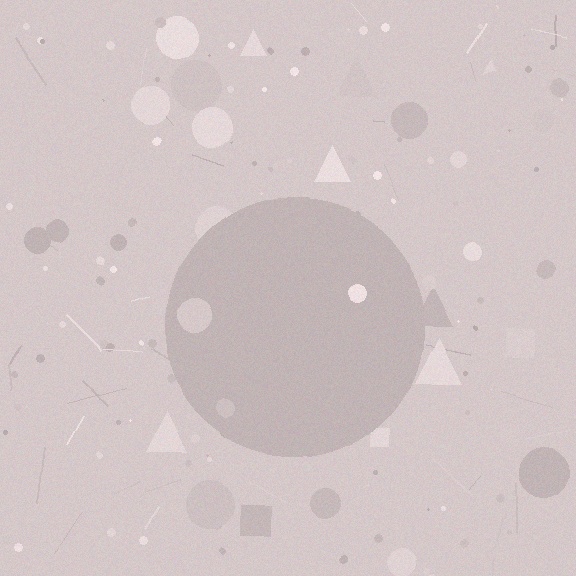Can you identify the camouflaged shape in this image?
The camouflaged shape is a circle.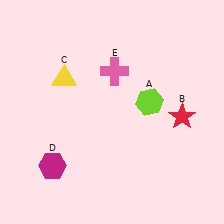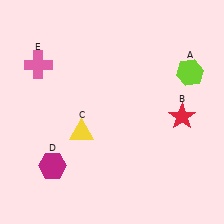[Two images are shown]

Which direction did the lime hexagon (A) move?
The lime hexagon (A) moved right.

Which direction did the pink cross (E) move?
The pink cross (E) moved left.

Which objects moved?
The objects that moved are: the lime hexagon (A), the yellow triangle (C), the pink cross (E).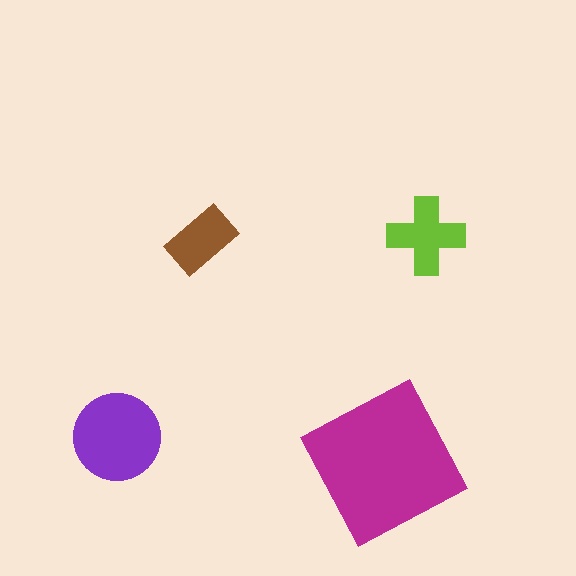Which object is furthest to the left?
The purple circle is leftmost.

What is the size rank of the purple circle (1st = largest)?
2nd.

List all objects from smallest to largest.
The brown rectangle, the lime cross, the purple circle, the magenta square.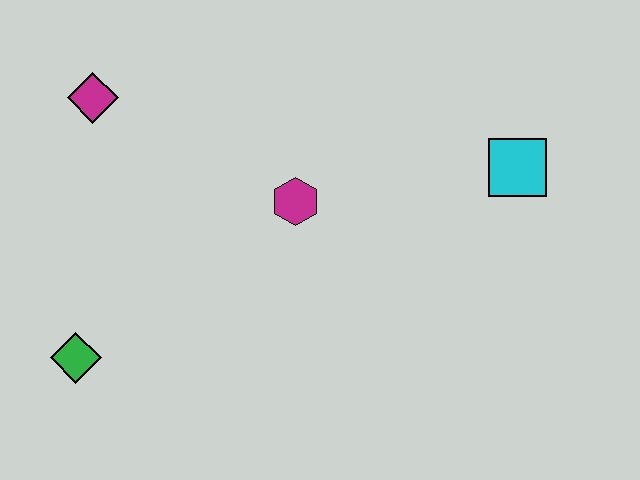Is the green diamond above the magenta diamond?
No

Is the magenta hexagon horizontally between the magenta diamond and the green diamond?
No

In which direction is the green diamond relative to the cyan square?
The green diamond is to the left of the cyan square.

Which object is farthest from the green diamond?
The cyan square is farthest from the green diamond.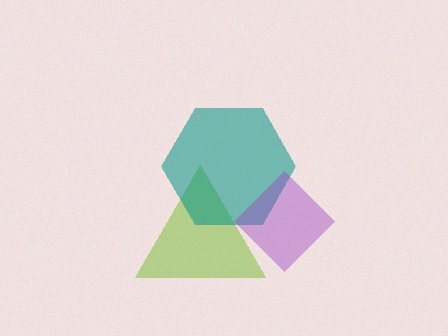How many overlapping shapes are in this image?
There are 3 overlapping shapes in the image.